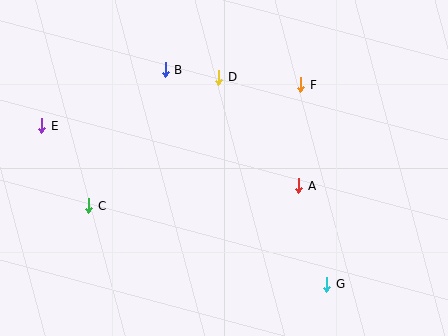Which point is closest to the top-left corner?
Point E is closest to the top-left corner.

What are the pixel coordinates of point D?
Point D is at (219, 77).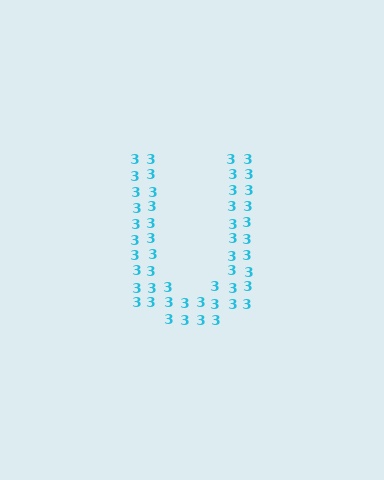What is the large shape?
The large shape is the letter U.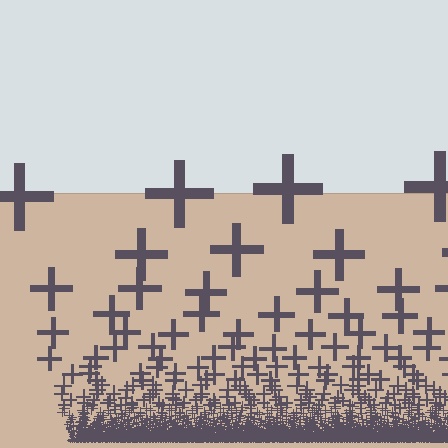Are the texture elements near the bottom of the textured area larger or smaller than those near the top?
Smaller. The gradient is inverted — elements near the bottom are smaller and denser.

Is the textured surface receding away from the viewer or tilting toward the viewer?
The surface appears to tilt toward the viewer. Texture elements get larger and sparser toward the top.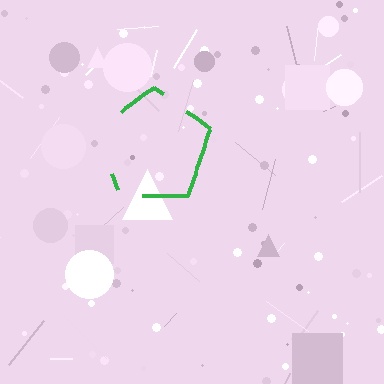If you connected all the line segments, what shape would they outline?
They would outline a pentagon.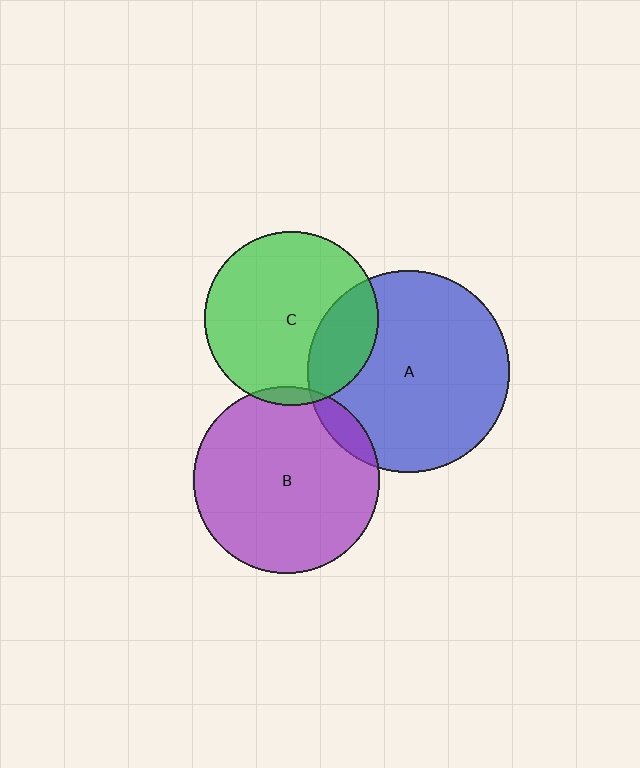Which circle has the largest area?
Circle A (blue).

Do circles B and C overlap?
Yes.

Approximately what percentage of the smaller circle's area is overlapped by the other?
Approximately 5%.